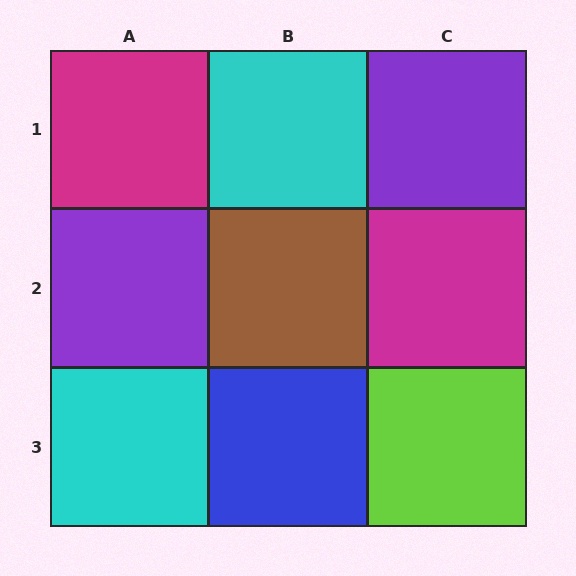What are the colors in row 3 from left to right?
Cyan, blue, lime.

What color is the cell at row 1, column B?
Cyan.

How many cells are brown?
1 cell is brown.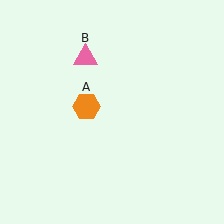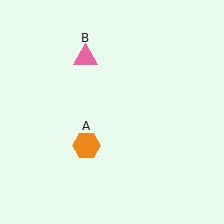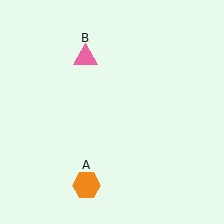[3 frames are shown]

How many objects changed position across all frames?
1 object changed position: orange hexagon (object A).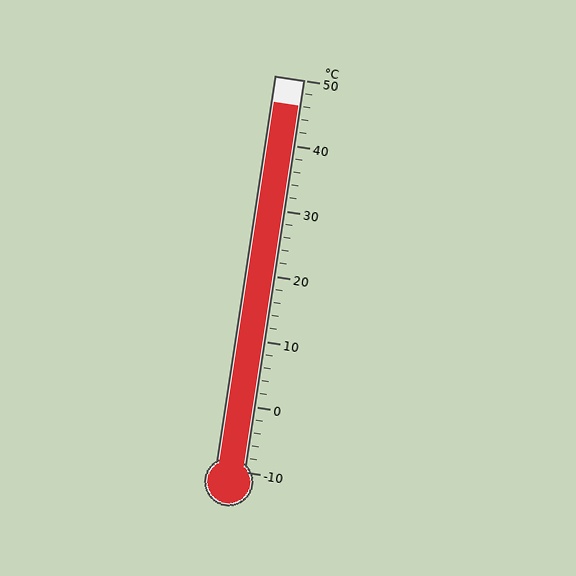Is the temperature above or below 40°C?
The temperature is above 40°C.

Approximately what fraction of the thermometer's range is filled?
The thermometer is filled to approximately 95% of its range.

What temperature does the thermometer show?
The thermometer shows approximately 46°C.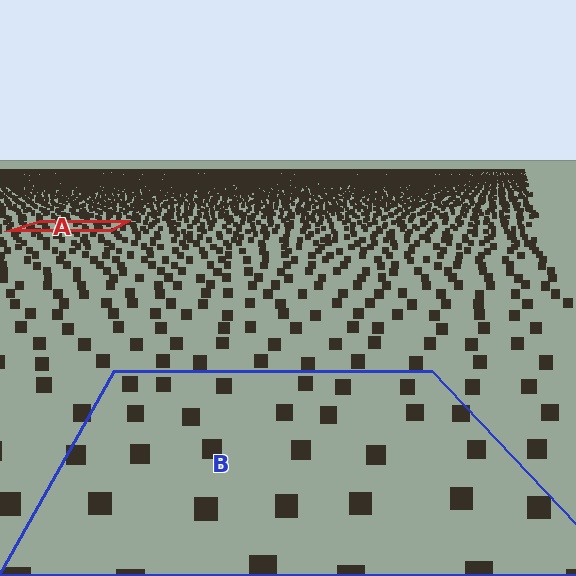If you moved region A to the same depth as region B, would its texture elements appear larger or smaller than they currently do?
They would appear larger. At a closer depth, the same texture elements are projected at a bigger on-screen size.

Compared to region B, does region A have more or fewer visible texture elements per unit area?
Region A has more texture elements per unit area — they are packed more densely because it is farther away.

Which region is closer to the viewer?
Region B is closer. The texture elements there are larger and more spread out.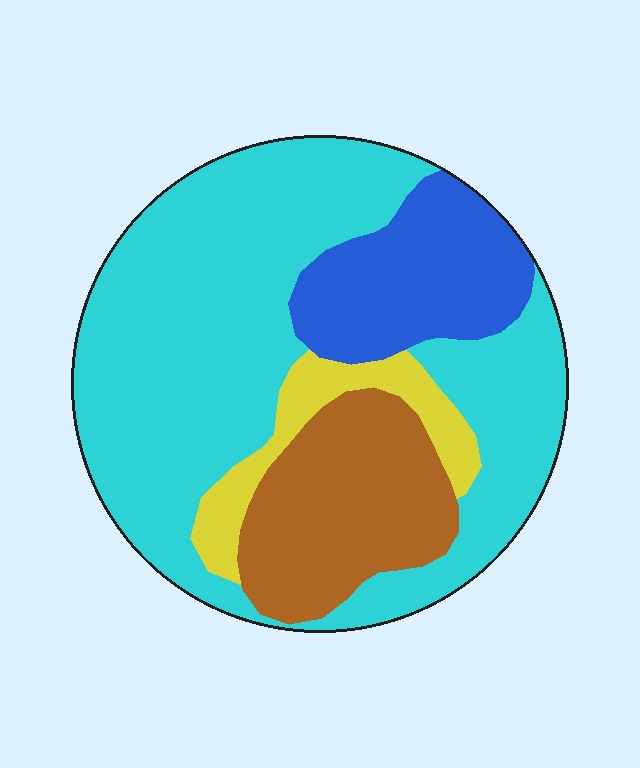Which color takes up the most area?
Cyan, at roughly 60%.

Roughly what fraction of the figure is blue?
Blue covers about 15% of the figure.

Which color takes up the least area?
Yellow, at roughly 10%.